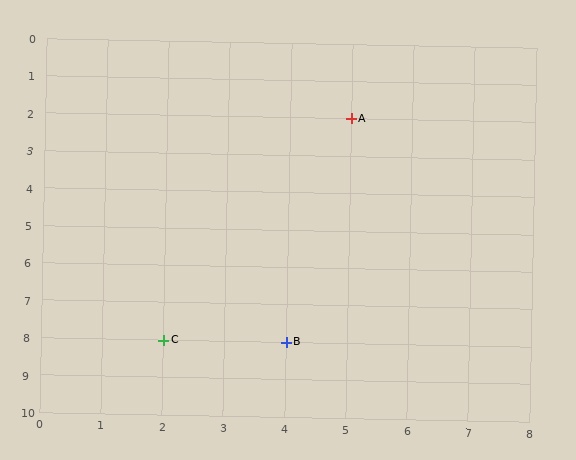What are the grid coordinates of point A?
Point A is at grid coordinates (5, 2).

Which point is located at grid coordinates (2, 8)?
Point C is at (2, 8).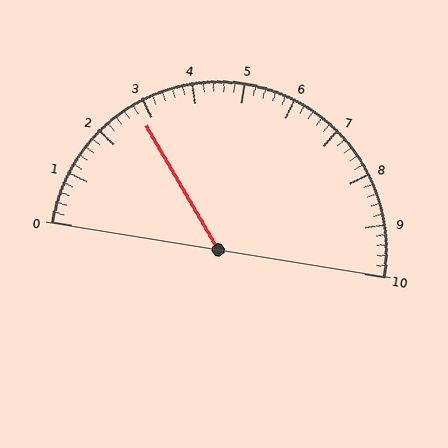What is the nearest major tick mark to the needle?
The nearest major tick mark is 3.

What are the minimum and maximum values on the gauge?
The gauge ranges from 0 to 10.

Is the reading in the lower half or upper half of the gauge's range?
The reading is in the lower half of the range (0 to 10).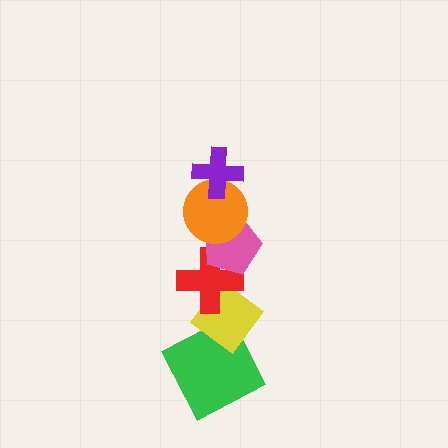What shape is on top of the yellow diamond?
The red cross is on top of the yellow diamond.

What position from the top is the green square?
The green square is 6th from the top.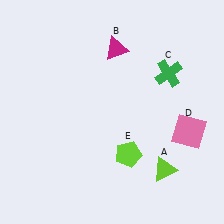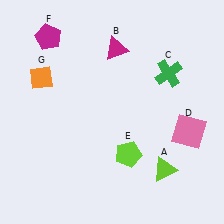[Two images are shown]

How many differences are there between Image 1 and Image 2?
There are 2 differences between the two images.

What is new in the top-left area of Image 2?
A magenta pentagon (F) was added in the top-left area of Image 2.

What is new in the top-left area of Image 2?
An orange diamond (G) was added in the top-left area of Image 2.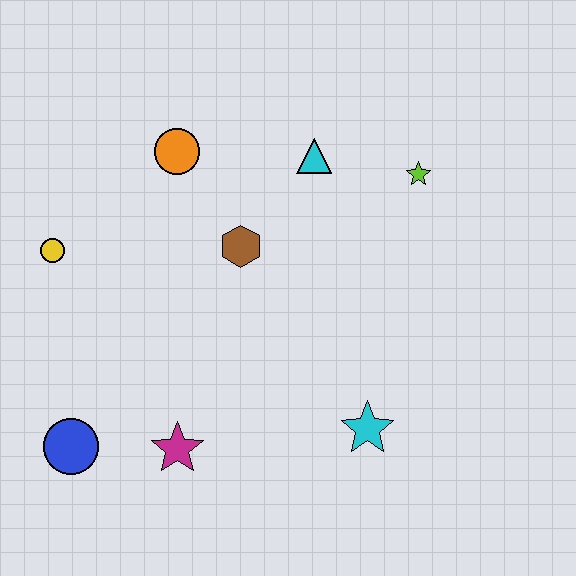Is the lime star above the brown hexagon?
Yes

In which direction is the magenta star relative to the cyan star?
The magenta star is to the left of the cyan star.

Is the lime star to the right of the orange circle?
Yes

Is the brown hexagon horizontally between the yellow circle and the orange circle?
No